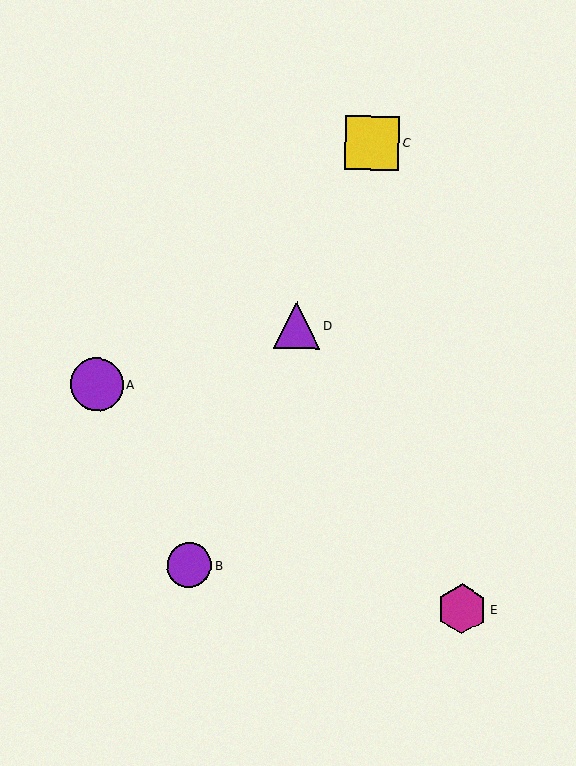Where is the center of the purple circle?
The center of the purple circle is at (189, 565).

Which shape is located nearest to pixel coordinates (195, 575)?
The purple circle (labeled B) at (189, 565) is nearest to that location.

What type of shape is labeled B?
Shape B is a purple circle.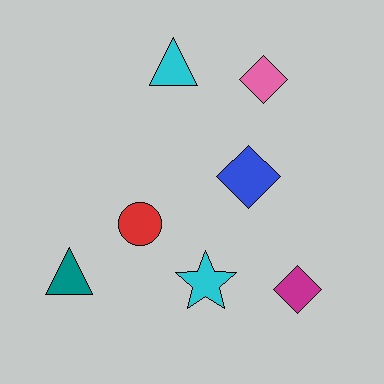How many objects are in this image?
There are 7 objects.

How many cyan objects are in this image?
There are 2 cyan objects.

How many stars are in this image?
There is 1 star.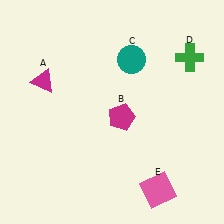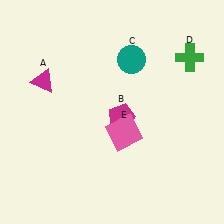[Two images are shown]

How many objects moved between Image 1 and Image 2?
1 object moved between the two images.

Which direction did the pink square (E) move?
The pink square (E) moved up.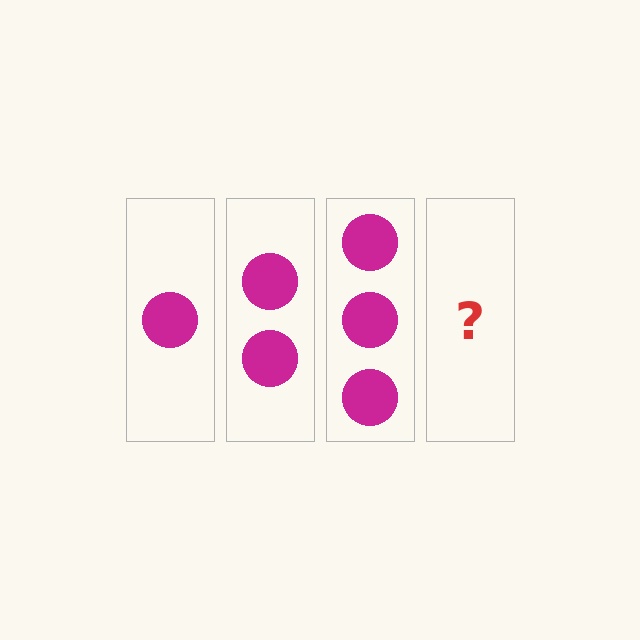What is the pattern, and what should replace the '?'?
The pattern is that each step adds one more circle. The '?' should be 4 circles.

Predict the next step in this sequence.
The next step is 4 circles.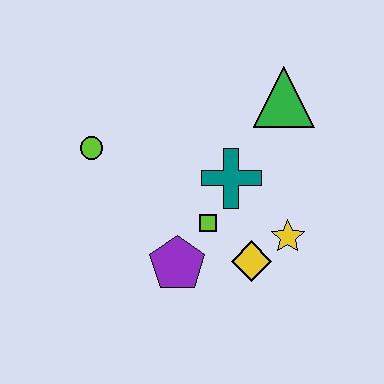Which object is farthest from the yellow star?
The lime circle is farthest from the yellow star.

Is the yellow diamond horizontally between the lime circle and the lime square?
No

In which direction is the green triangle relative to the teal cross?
The green triangle is above the teal cross.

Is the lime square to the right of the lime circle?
Yes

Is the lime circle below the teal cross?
No